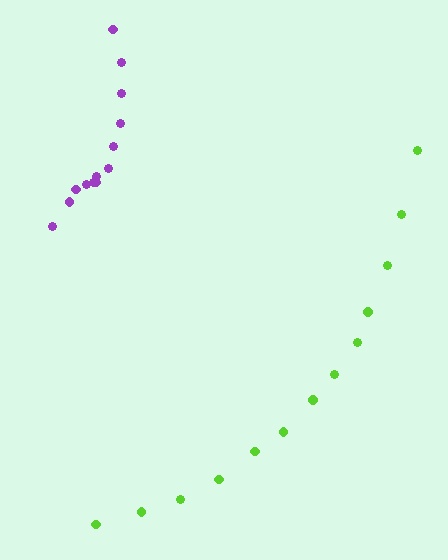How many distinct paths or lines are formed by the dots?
There are 2 distinct paths.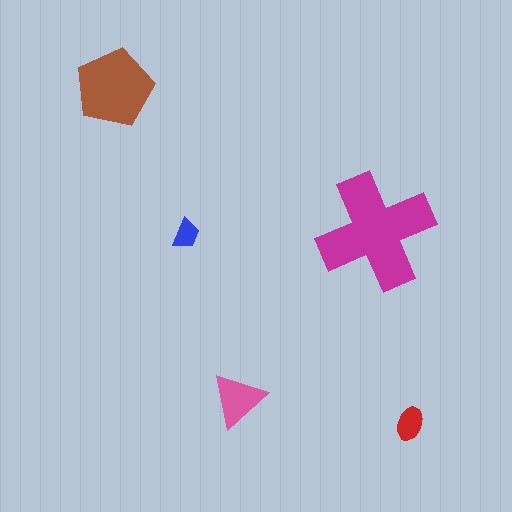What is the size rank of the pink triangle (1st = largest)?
3rd.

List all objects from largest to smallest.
The magenta cross, the brown pentagon, the pink triangle, the red ellipse, the blue trapezoid.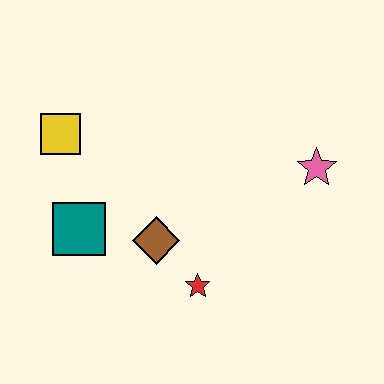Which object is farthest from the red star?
The yellow square is farthest from the red star.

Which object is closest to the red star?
The brown diamond is closest to the red star.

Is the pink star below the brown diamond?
No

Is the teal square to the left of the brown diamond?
Yes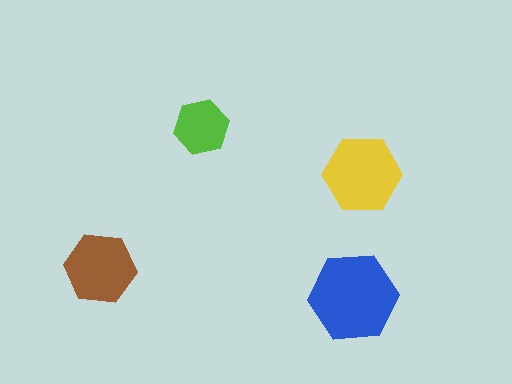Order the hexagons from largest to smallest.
the blue one, the yellow one, the brown one, the lime one.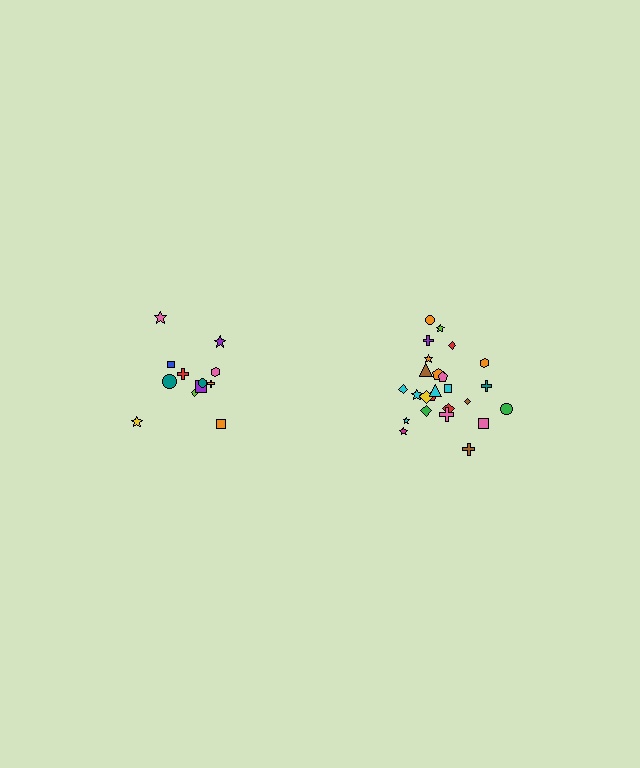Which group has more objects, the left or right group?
The right group.